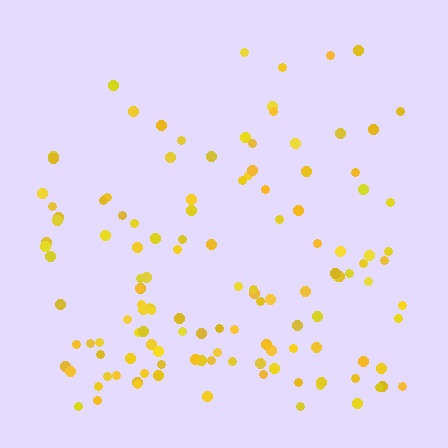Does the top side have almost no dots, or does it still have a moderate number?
Still a moderate number, just noticeably fewer than the bottom.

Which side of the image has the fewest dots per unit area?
The top.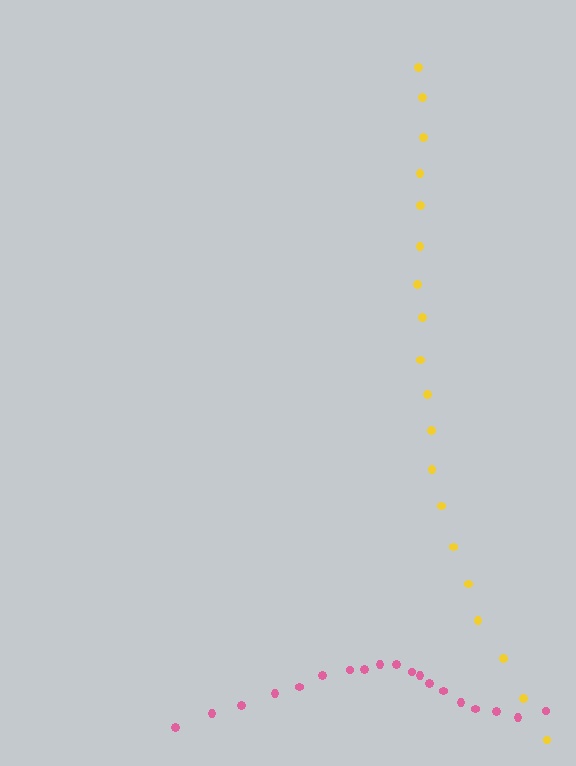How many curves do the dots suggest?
There are 2 distinct paths.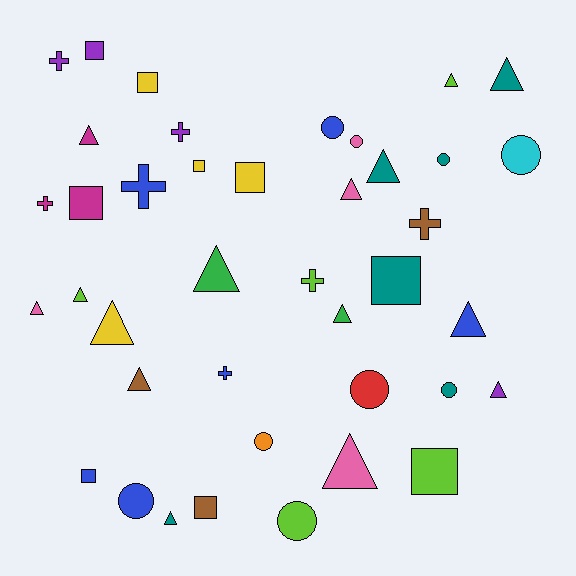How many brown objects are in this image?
There are 3 brown objects.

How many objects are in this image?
There are 40 objects.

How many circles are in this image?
There are 9 circles.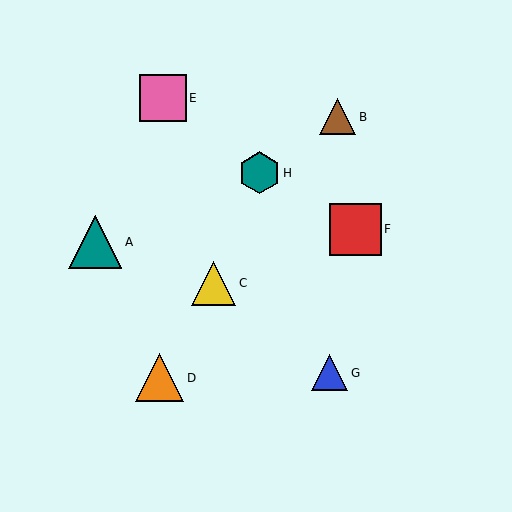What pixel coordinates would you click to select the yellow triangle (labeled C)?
Click at (213, 283) to select the yellow triangle C.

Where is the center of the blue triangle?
The center of the blue triangle is at (330, 373).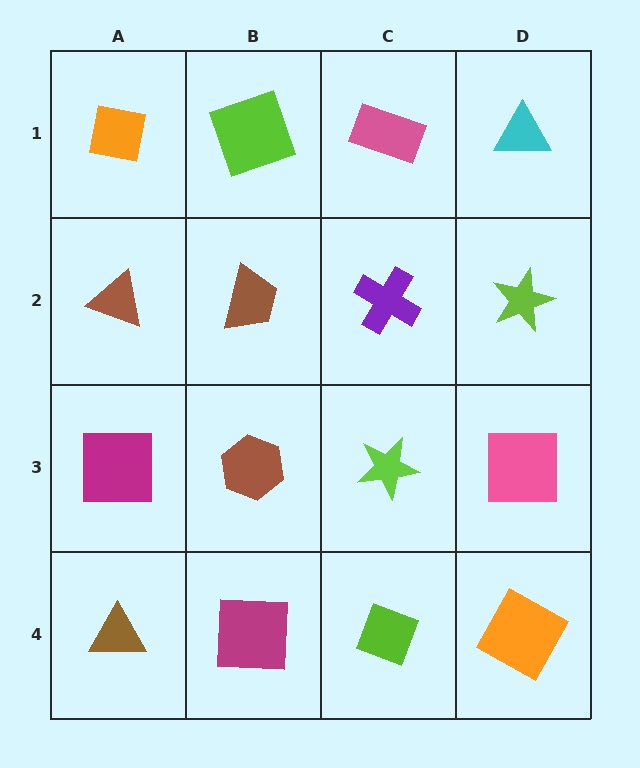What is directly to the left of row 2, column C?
A brown trapezoid.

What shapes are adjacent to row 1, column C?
A purple cross (row 2, column C), a lime square (row 1, column B), a cyan triangle (row 1, column D).